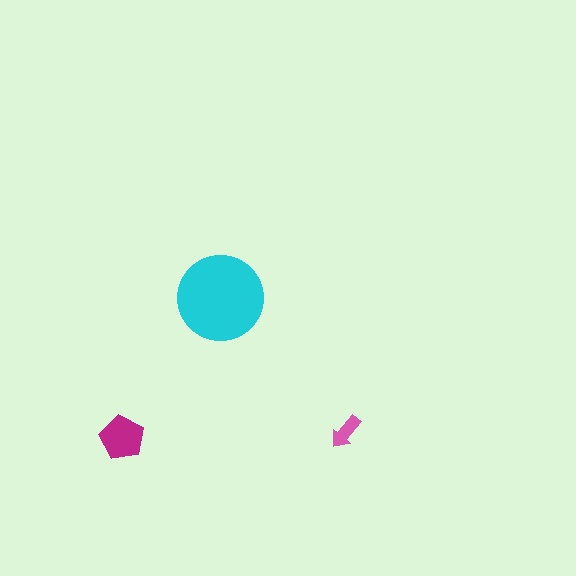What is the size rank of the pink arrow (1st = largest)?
3rd.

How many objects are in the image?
There are 3 objects in the image.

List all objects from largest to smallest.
The cyan circle, the magenta pentagon, the pink arrow.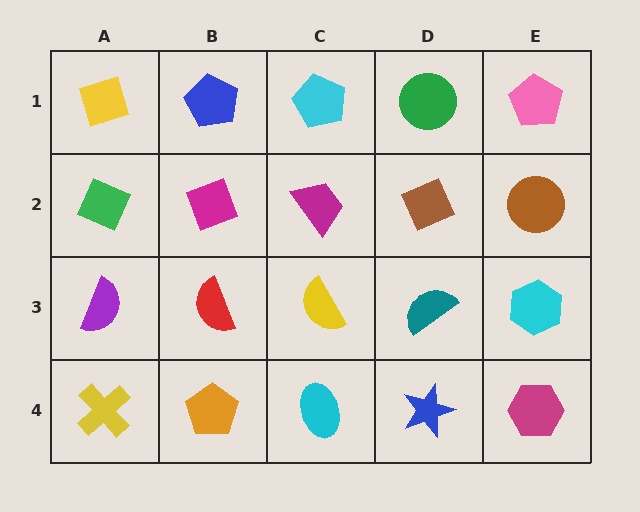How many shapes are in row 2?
5 shapes.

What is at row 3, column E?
A cyan hexagon.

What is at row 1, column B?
A blue pentagon.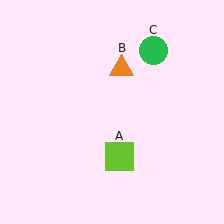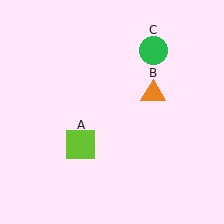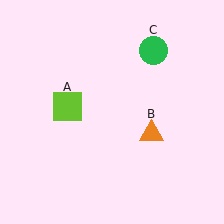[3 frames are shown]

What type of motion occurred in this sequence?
The lime square (object A), orange triangle (object B) rotated clockwise around the center of the scene.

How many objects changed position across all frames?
2 objects changed position: lime square (object A), orange triangle (object B).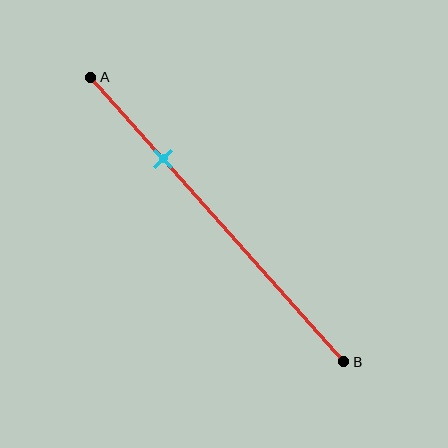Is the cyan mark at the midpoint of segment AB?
No, the mark is at about 30% from A, not at the 50% midpoint.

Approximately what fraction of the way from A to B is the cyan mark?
The cyan mark is approximately 30% of the way from A to B.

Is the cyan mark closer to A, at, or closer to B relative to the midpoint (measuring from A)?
The cyan mark is closer to point A than the midpoint of segment AB.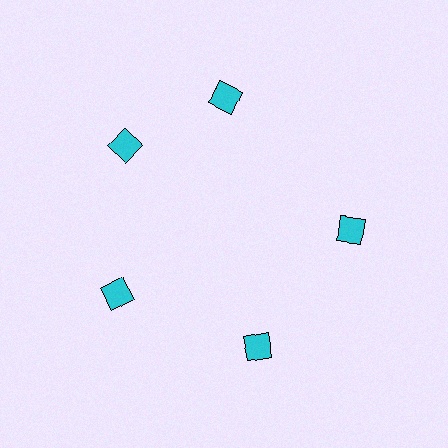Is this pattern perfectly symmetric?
No. The 5 cyan squares are arranged in a ring, but one element near the 1 o'clock position is rotated out of alignment along the ring, breaking the 5-fold rotational symmetry.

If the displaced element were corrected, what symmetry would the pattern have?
It would have 5-fold rotational symmetry — the pattern would map onto itself every 72 degrees.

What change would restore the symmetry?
The symmetry would be restored by rotating it back into even spacing with its neighbors so that all 5 squares sit at equal angles and equal distance from the center.